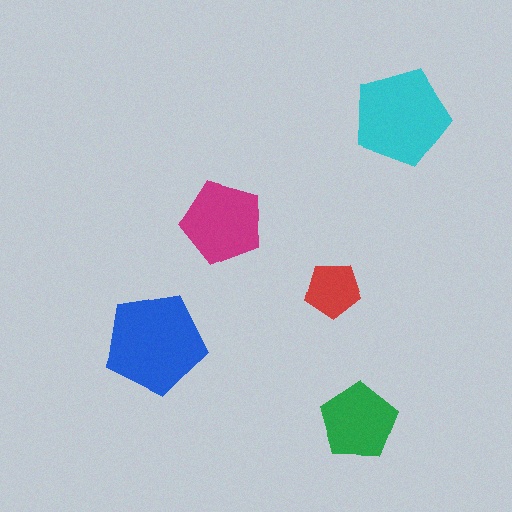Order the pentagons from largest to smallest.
the blue one, the cyan one, the magenta one, the green one, the red one.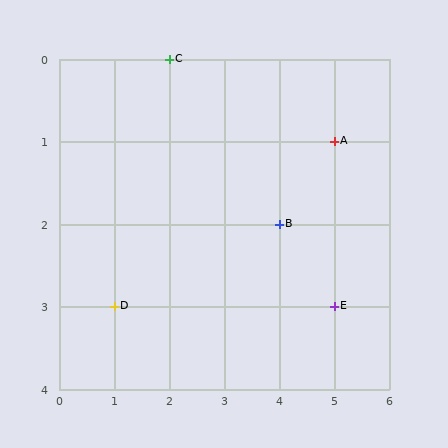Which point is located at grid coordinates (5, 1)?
Point A is at (5, 1).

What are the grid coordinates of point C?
Point C is at grid coordinates (2, 0).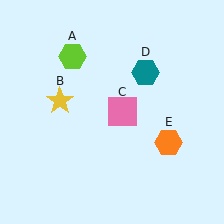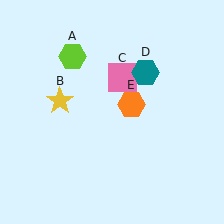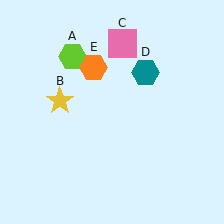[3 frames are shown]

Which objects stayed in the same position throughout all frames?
Lime hexagon (object A) and yellow star (object B) and teal hexagon (object D) remained stationary.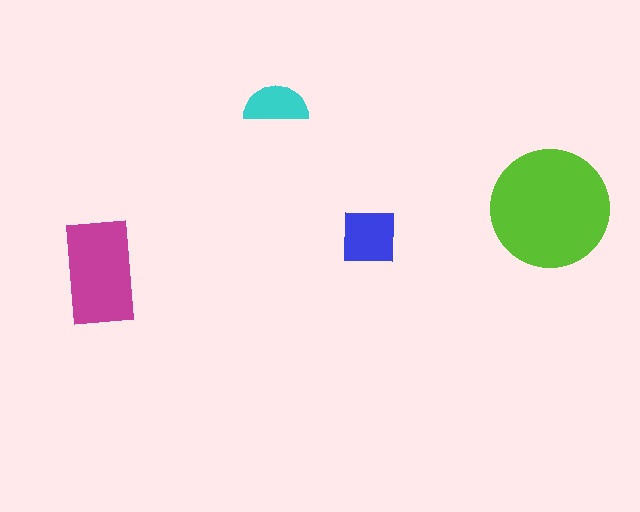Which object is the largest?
The lime circle.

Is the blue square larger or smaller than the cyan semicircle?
Larger.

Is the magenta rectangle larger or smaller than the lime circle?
Smaller.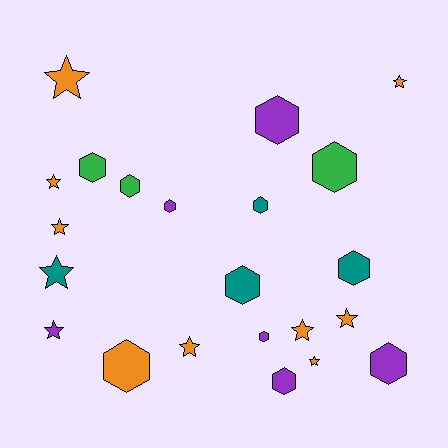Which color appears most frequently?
Orange, with 9 objects.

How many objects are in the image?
There are 22 objects.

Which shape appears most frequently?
Hexagon, with 12 objects.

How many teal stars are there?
There is 1 teal star.